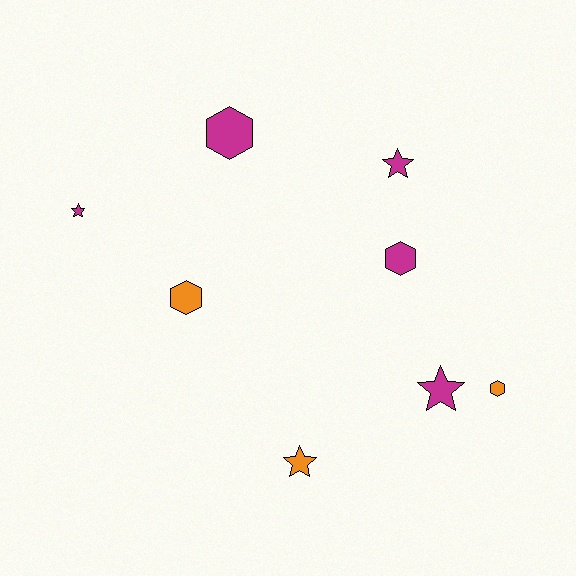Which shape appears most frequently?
Star, with 4 objects.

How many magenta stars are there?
There are 3 magenta stars.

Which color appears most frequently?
Magenta, with 5 objects.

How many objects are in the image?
There are 8 objects.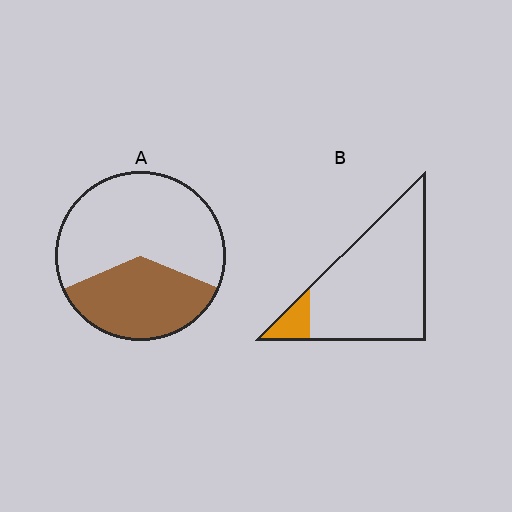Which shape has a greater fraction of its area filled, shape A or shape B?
Shape A.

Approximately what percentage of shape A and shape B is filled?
A is approximately 35% and B is approximately 10%.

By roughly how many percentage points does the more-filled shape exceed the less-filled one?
By roughly 25 percentage points (A over B).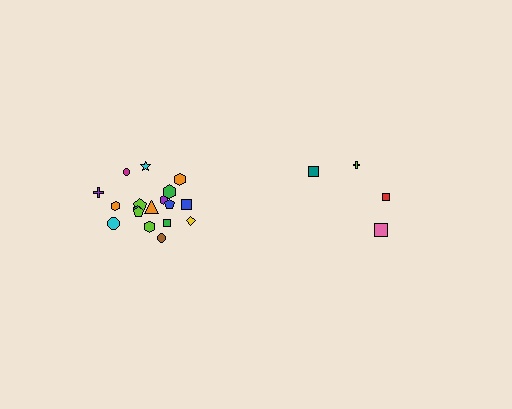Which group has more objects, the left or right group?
The left group.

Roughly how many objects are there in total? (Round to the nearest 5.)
Roughly 20 objects in total.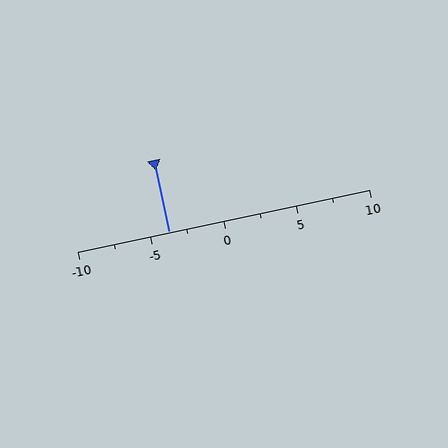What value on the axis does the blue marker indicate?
The marker indicates approximately -3.8.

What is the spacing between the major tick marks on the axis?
The major ticks are spaced 5 apart.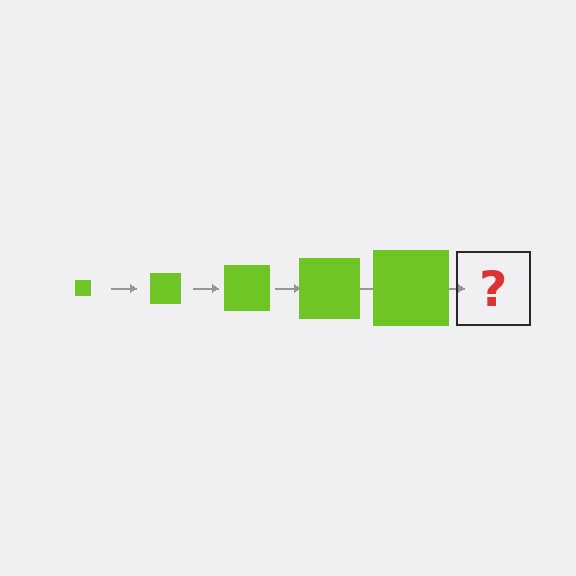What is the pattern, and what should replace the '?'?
The pattern is that the square gets progressively larger each step. The '?' should be a lime square, larger than the previous one.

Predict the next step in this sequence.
The next step is a lime square, larger than the previous one.